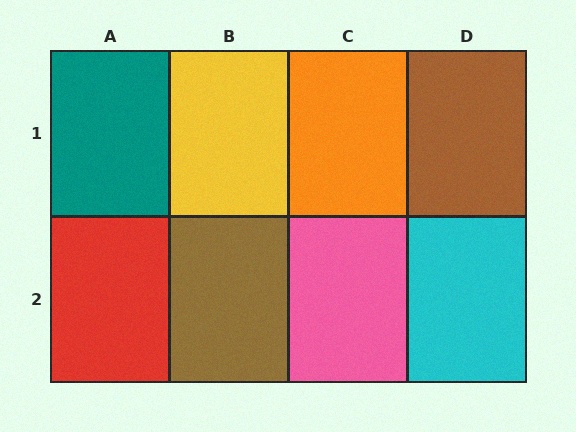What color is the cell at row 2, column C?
Pink.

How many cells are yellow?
1 cell is yellow.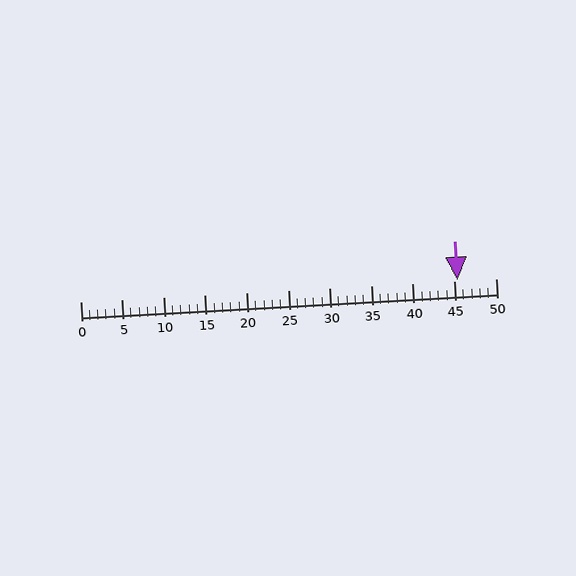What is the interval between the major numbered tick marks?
The major tick marks are spaced 5 units apart.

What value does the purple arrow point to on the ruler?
The purple arrow points to approximately 45.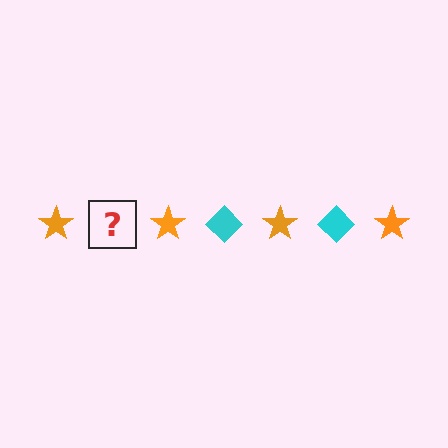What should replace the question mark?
The question mark should be replaced with a cyan diamond.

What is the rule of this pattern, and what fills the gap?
The rule is that the pattern alternates between orange star and cyan diamond. The gap should be filled with a cyan diamond.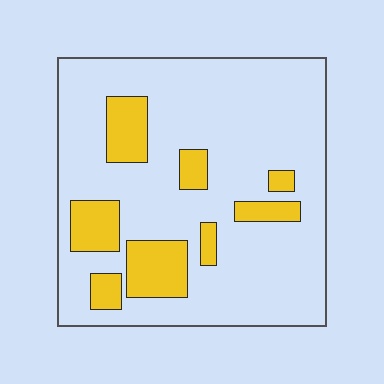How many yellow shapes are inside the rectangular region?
8.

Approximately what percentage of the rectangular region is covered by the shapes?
Approximately 20%.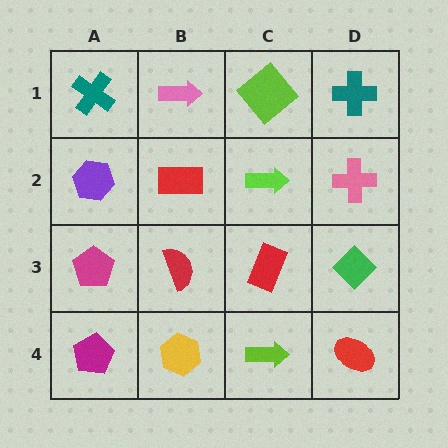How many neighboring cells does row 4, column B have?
3.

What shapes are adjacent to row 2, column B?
A pink arrow (row 1, column B), a red semicircle (row 3, column B), a purple hexagon (row 2, column A), a lime arrow (row 2, column C).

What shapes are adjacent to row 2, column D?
A teal cross (row 1, column D), a green diamond (row 3, column D), a lime arrow (row 2, column C).